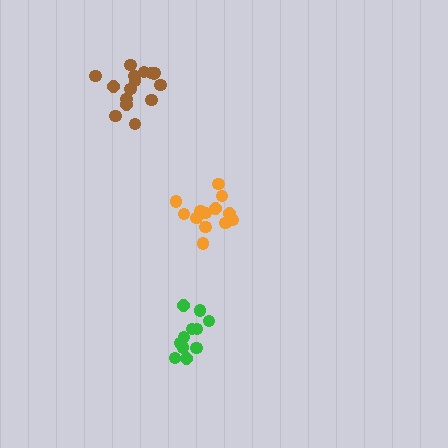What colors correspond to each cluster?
The clusters are colored: green, brown, orange.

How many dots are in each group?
Group 1: 11 dots, Group 2: 16 dots, Group 3: 13 dots (40 total).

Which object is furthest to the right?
The orange cluster is rightmost.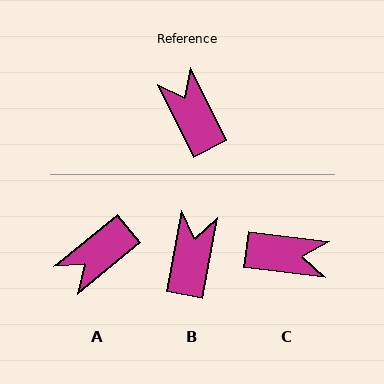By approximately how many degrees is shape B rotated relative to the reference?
Approximately 37 degrees clockwise.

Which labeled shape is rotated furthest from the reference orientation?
C, about 124 degrees away.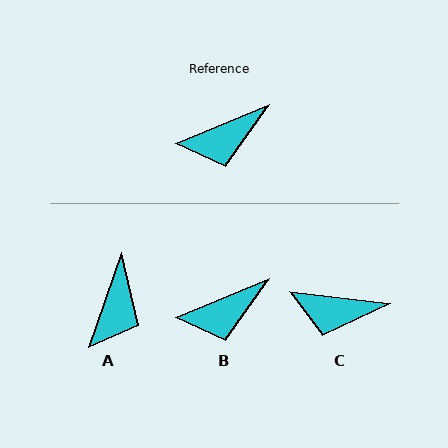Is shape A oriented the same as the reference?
No, it is off by about 49 degrees.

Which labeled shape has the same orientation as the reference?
B.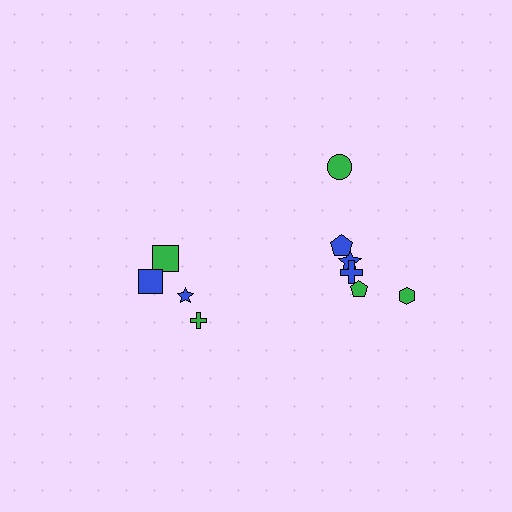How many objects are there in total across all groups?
There are 10 objects.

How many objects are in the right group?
There are 6 objects.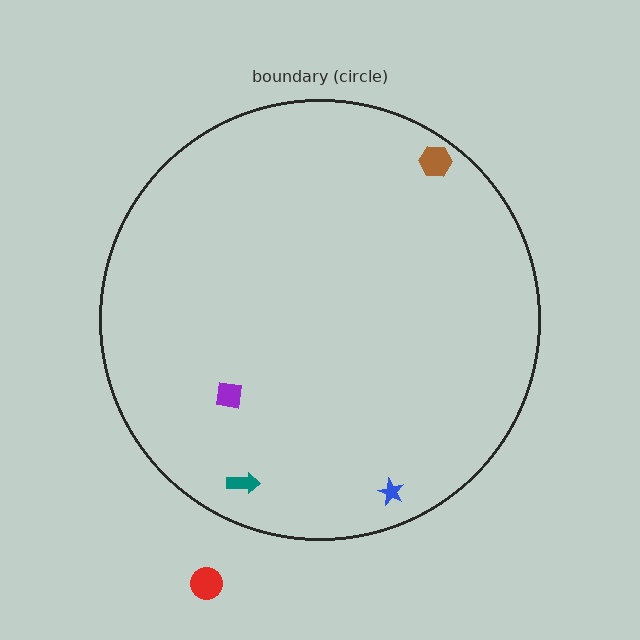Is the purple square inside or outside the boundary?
Inside.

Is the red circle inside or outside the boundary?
Outside.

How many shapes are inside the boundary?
4 inside, 1 outside.